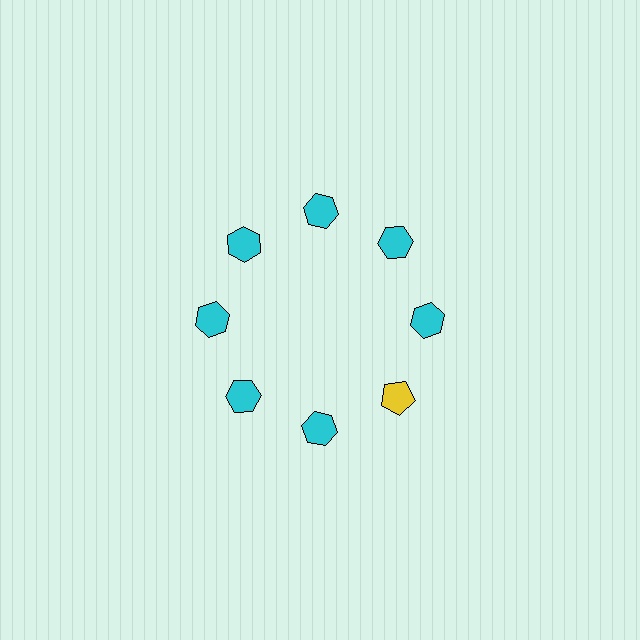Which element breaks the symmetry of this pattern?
The yellow pentagon at roughly the 4 o'clock position breaks the symmetry. All other shapes are cyan hexagons.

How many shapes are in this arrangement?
There are 8 shapes arranged in a ring pattern.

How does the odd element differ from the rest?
It differs in both color (yellow instead of cyan) and shape (pentagon instead of hexagon).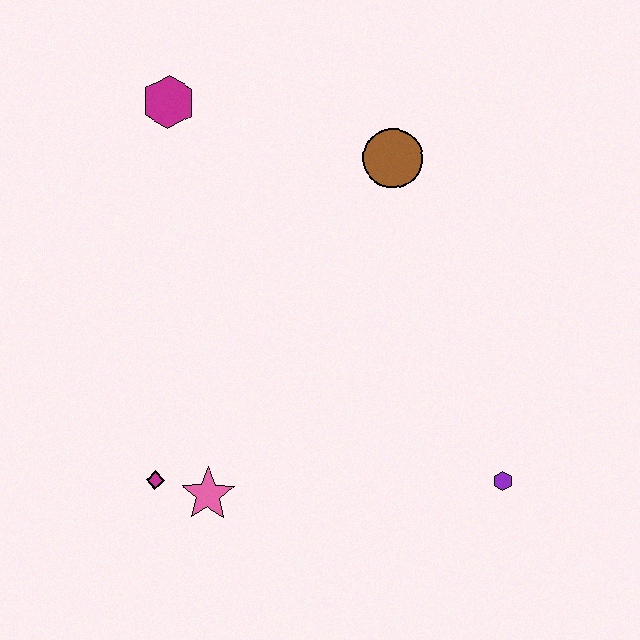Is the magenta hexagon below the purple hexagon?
No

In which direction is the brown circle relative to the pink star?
The brown circle is above the pink star.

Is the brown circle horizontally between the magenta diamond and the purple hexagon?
Yes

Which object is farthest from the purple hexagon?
The magenta hexagon is farthest from the purple hexagon.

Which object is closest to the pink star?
The magenta diamond is closest to the pink star.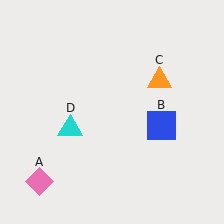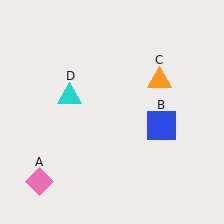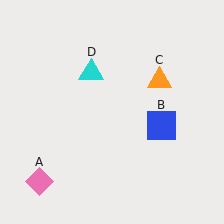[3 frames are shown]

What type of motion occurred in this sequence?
The cyan triangle (object D) rotated clockwise around the center of the scene.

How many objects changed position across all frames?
1 object changed position: cyan triangle (object D).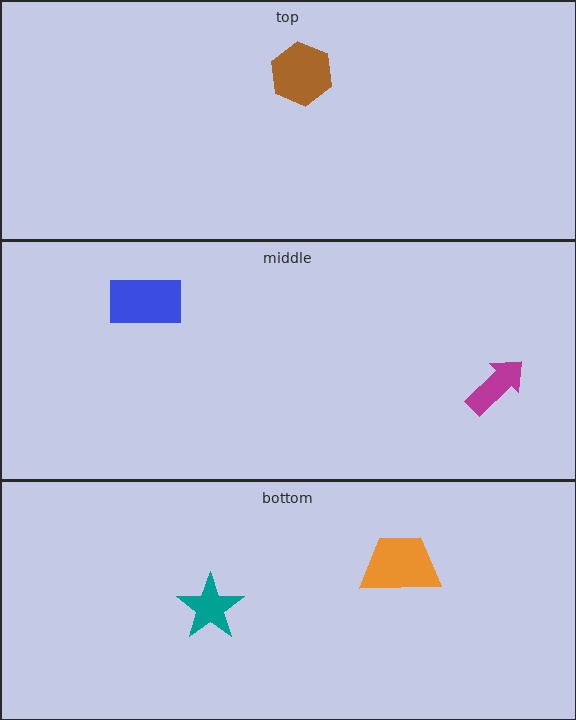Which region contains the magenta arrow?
The middle region.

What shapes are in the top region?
The brown hexagon.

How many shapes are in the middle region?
2.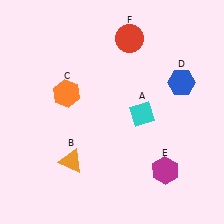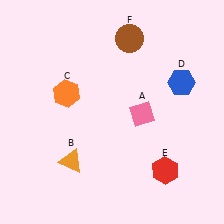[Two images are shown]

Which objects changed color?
A changed from cyan to pink. E changed from magenta to red. F changed from red to brown.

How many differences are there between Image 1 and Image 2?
There are 3 differences between the two images.